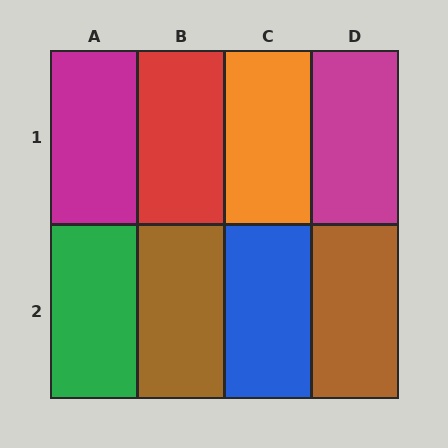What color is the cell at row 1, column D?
Magenta.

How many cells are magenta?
2 cells are magenta.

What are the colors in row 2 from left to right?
Green, brown, blue, brown.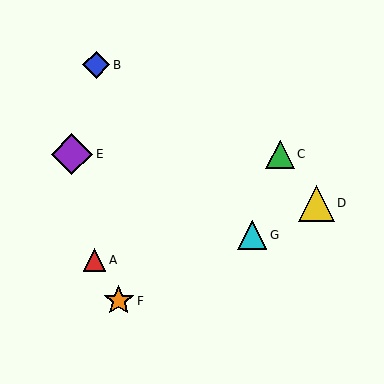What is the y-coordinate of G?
Object G is at y≈235.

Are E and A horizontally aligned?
No, E is at y≈154 and A is at y≈260.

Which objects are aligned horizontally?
Objects C, E are aligned horizontally.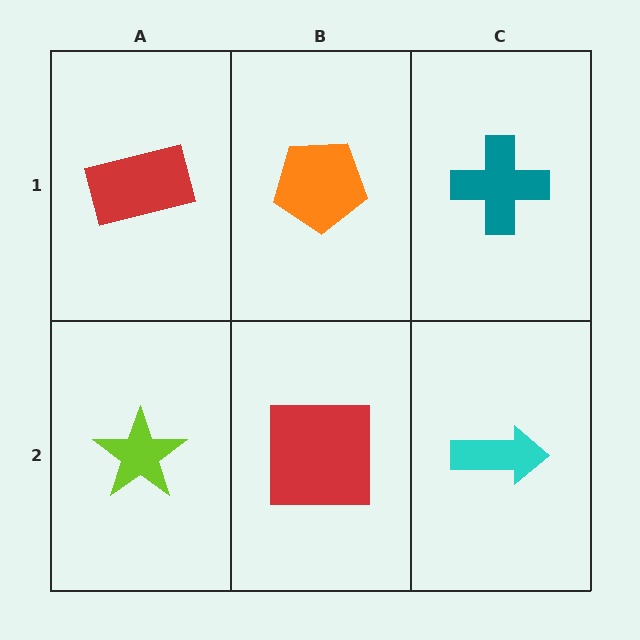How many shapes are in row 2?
3 shapes.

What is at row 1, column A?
A red rectangle.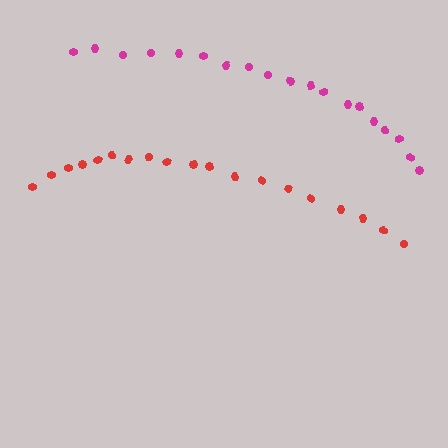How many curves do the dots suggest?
There are 2 distinct paths.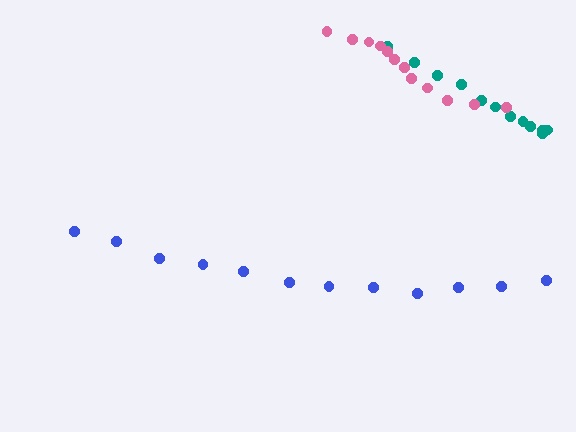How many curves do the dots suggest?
There are 3 distinct paths.